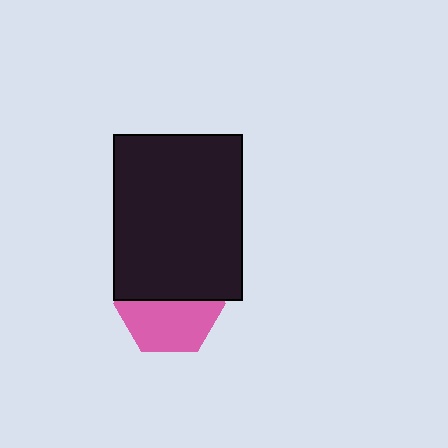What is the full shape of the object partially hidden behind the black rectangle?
The partially hidden object is a pink hexagon.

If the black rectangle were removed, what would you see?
You would see the complete pink hexagon.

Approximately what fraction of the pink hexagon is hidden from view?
Roughly 47% of the pink hexagon is hidden behind the black rectangle.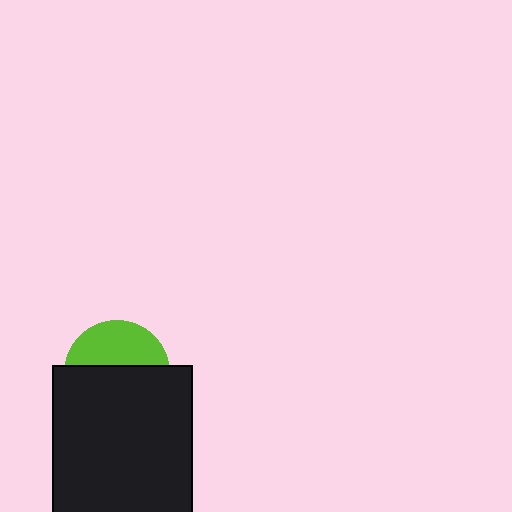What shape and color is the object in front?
The object in front is a black rectangle.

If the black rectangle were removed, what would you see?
You would see the complete lime circle.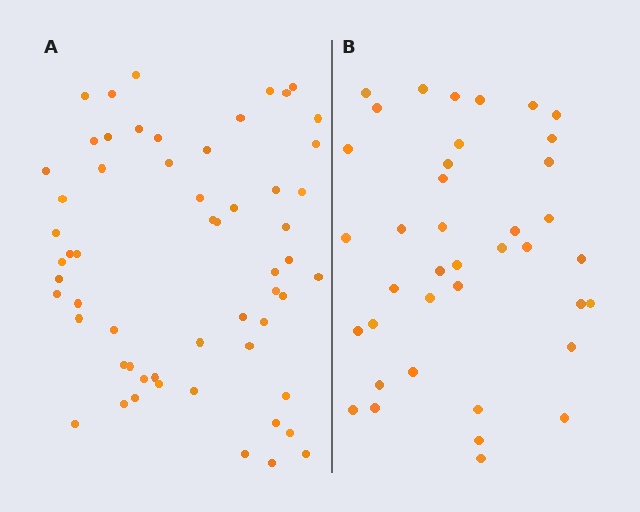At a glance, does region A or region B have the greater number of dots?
Region A (the left region) has more dots.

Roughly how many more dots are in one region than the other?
Region A has approximately 20 more dots than region B.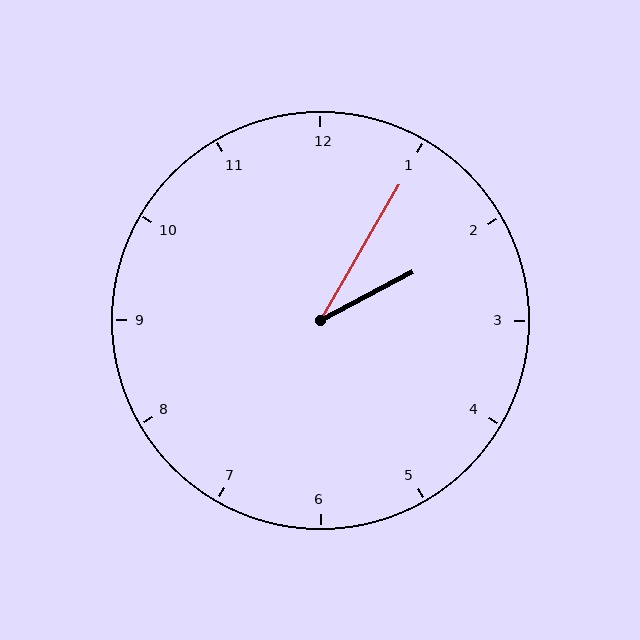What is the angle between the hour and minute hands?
Approximately 32 degrees.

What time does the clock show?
2:05.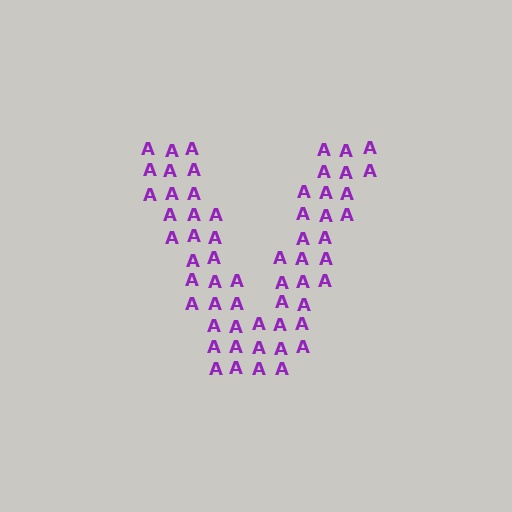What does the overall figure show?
The overall figure shows the letter V.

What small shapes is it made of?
It is made of small letter A's.